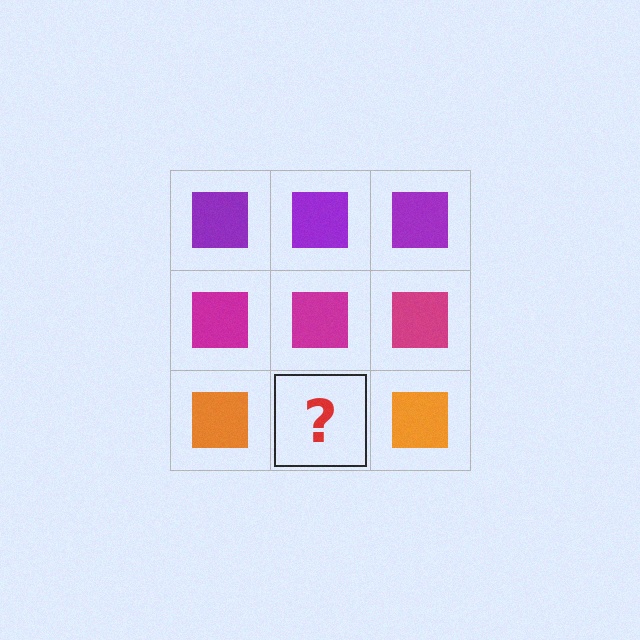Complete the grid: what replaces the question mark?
The question mark should be replaced with an orange square.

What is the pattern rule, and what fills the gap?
The rule is that each row has a consistent color. The gap should be filled with an orange square.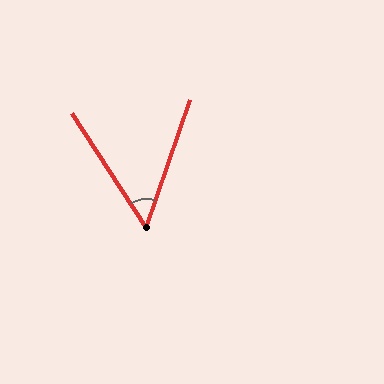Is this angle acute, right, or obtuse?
It is acute.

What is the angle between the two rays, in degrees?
Approximately 52 degrees.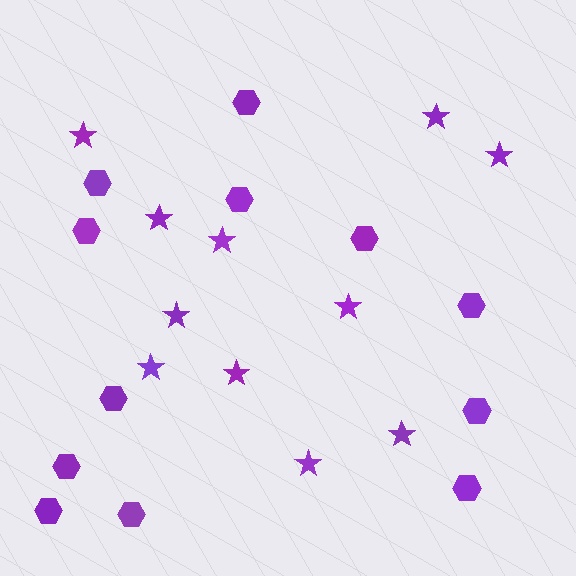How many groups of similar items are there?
There are 2 groups: one group of stars (11) and one group of hexagons (12).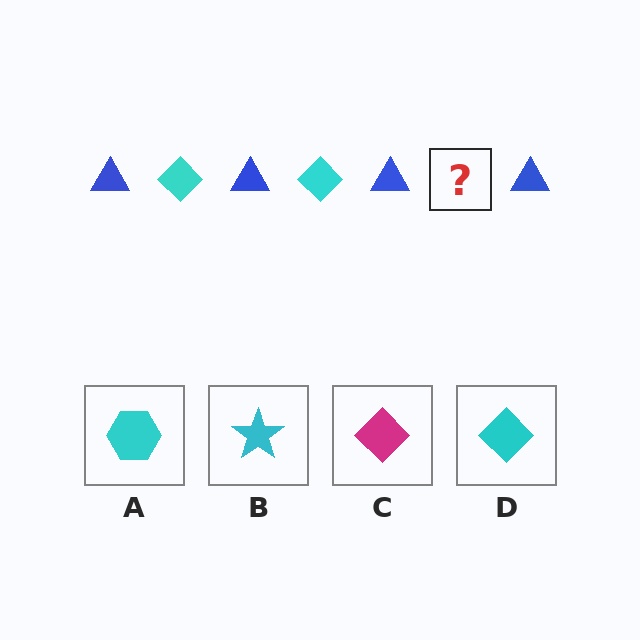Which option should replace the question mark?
Option D.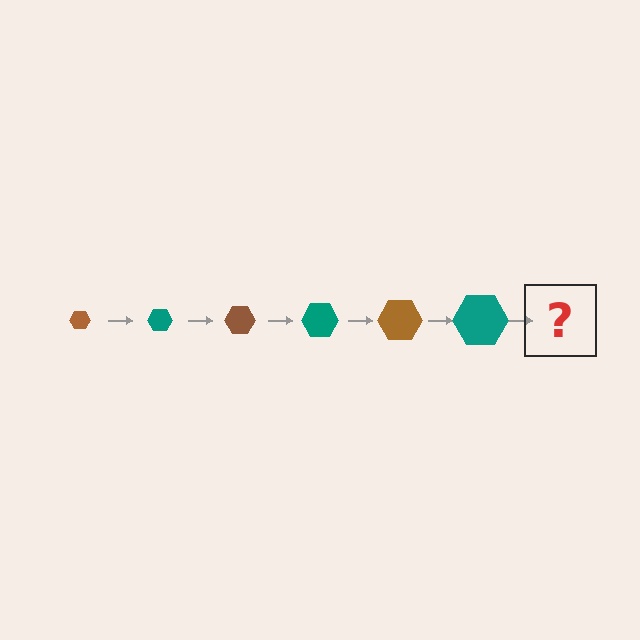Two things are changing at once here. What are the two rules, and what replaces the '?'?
The two rules are that the hexagon grows larger each step and the color cycles through brown and teal. The '?' should be a brown hexagon, larger than the previous one.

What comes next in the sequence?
The next element should be a brown hexagon, larger than the previous one.